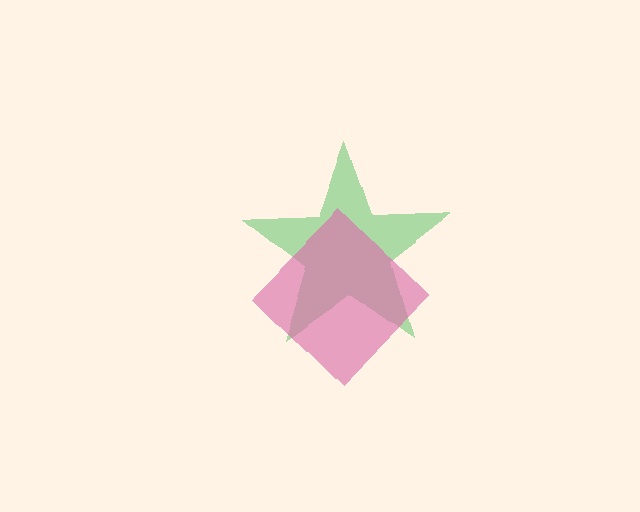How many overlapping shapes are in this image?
There are 2 overlapping shapes in the image.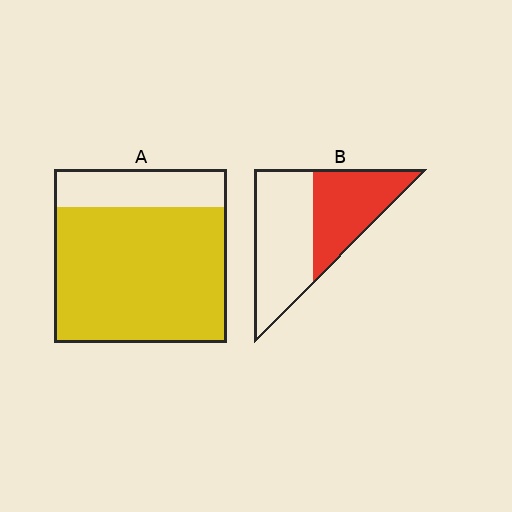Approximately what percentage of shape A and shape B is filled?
A is approximately 80% and B is approximately 45%.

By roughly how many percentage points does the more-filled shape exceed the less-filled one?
By roughly 35 percentage points (A over B).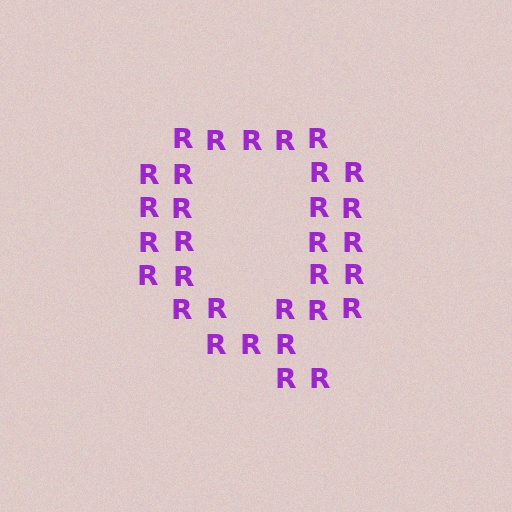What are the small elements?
The small elements are letter R's.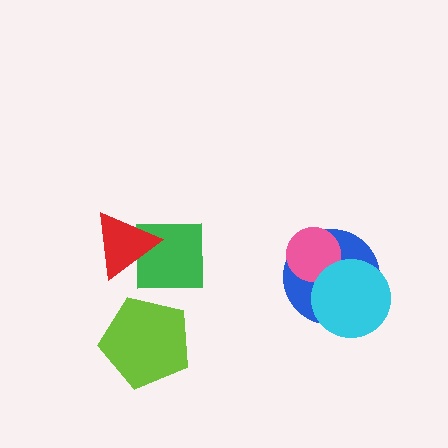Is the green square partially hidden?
Yes, it is partially covered by another shape.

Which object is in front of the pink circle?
The cyan circle is in front of the pink circle.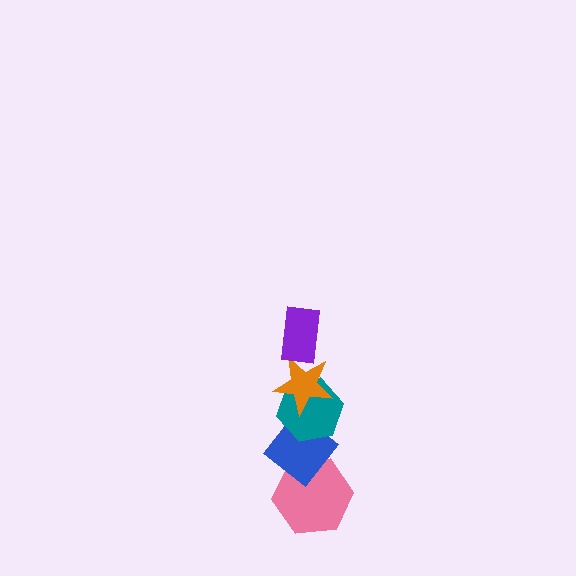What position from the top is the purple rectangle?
The purple rectangle is 1st from the top.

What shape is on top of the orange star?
The purple rectangle is on top of the orange star.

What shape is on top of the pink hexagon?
The blue diamond is on top of the pink hexagon.